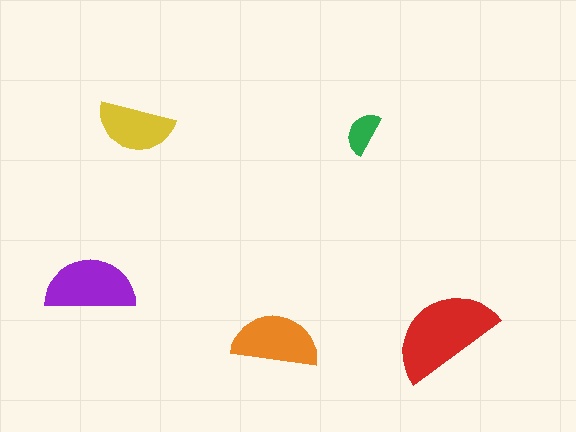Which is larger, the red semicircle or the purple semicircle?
The red one.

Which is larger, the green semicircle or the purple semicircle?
The purple one.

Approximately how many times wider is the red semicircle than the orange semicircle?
About 1.5 times wider.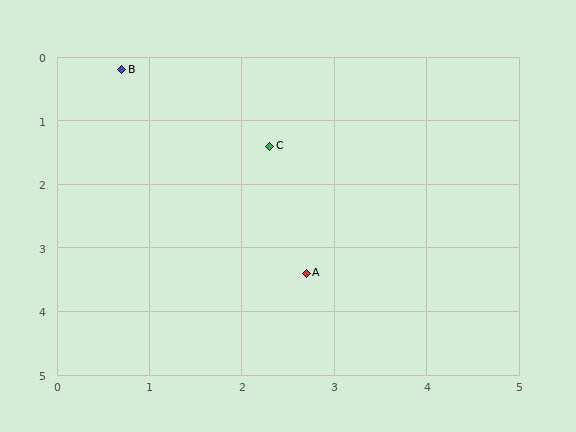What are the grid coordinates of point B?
Point B is at approximately (0.7, 0.2).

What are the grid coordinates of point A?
Point A is at approximately (2.7, 3.4).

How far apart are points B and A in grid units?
Points B and A are about 3.8 grid units apart.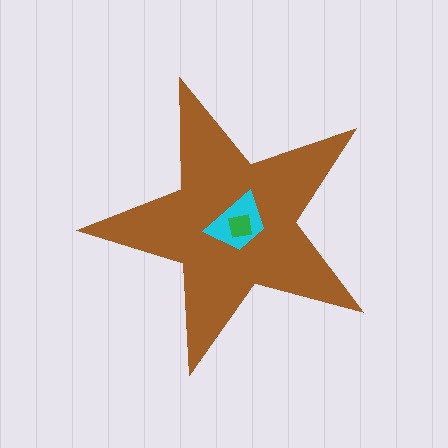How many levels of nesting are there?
3.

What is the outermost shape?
The brown star.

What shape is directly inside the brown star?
The cyan trapezoid.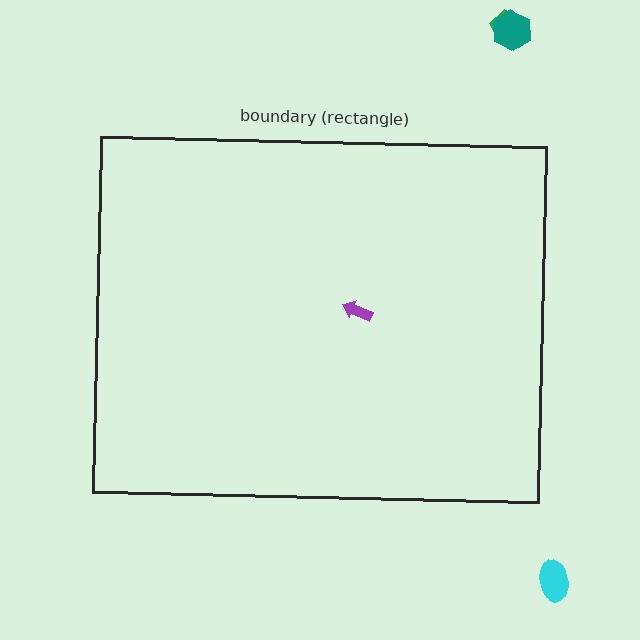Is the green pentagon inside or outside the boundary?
Outside.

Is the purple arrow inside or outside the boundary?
Inside.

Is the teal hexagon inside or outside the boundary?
Outside.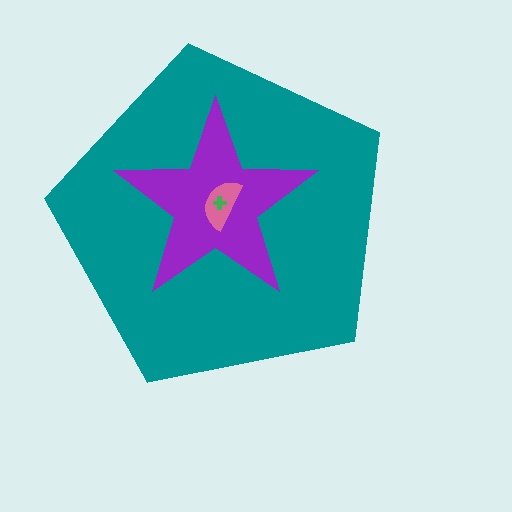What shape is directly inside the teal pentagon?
The purple star.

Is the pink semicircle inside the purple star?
Yes.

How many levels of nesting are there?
4.